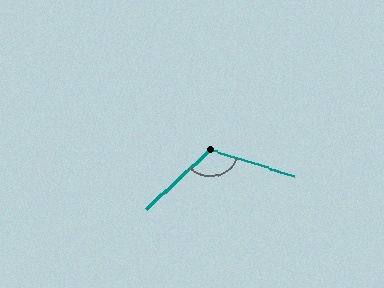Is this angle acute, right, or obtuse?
It is obtuse.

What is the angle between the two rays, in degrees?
Approximately 119 degrees.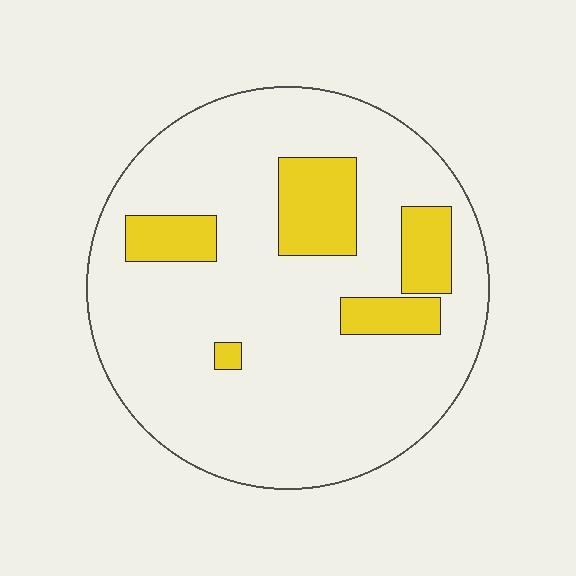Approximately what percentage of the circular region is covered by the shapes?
Approximately 15%.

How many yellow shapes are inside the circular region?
5.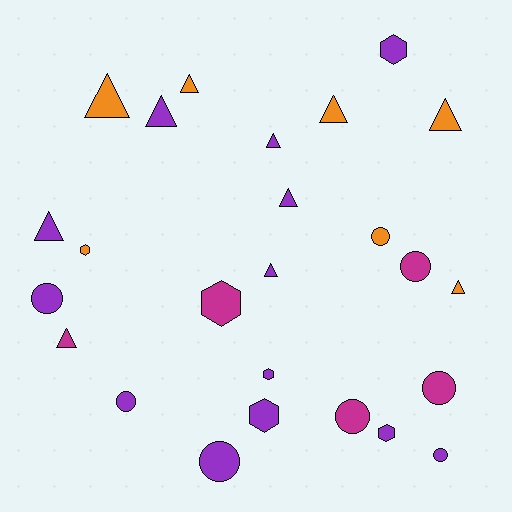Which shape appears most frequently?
Triangle, with 11 objects.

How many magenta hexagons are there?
There is 1 magenta hexagon.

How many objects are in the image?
There are 25 objects.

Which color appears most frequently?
Purple, with 13 objects.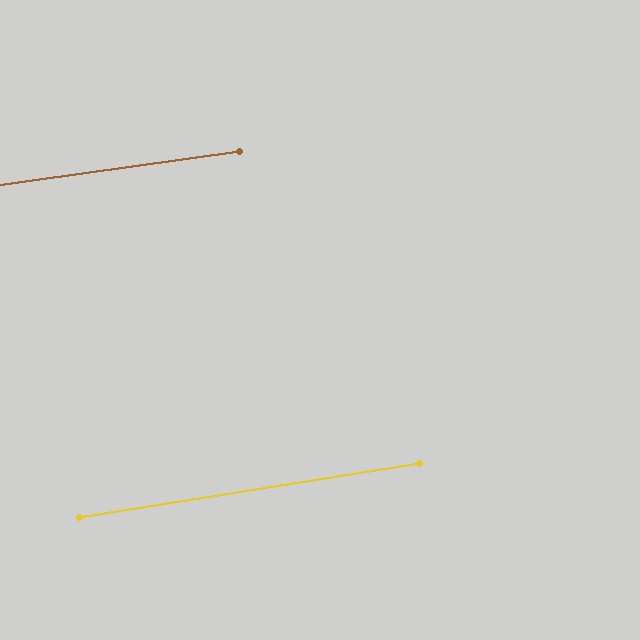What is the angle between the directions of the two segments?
Approximately 1 degree.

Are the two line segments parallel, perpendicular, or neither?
Parallel — their directions differ by only 1.2°.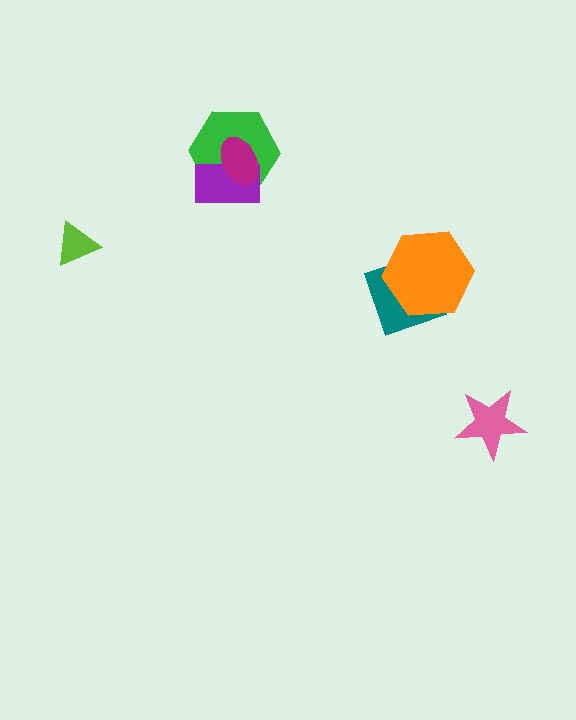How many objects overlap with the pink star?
0 objects overlap with the pink star.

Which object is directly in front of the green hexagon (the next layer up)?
The purple rectangle is directly in front of the green hexagon.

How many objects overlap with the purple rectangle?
2 objects overlap with the purple rectangle.